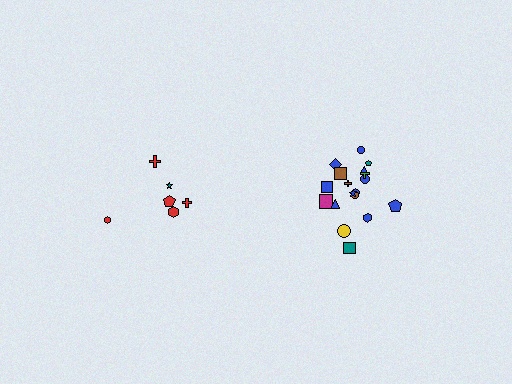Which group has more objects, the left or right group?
The right group.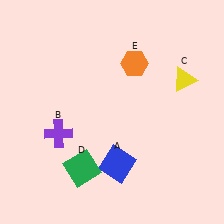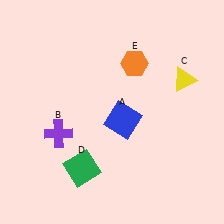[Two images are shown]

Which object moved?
The blue square (A) moved up.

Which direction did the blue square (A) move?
The blue square (A) moved up.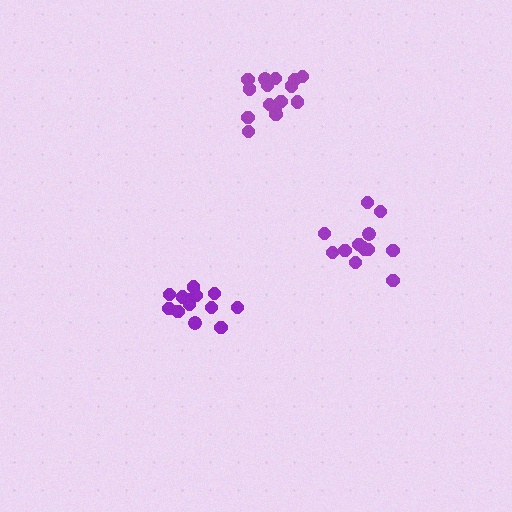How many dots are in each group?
Group 1: 16 dots, Group 2: 13 dots, Group 3: 13 dots (42 total).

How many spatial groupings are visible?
There are 3 spatial groupings.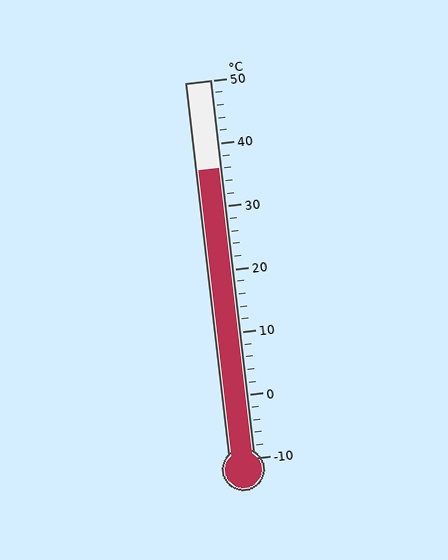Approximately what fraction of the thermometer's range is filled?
The thermometer is filled to approximately 75% of its range.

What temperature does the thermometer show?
The thermometer shows approximately 36°C.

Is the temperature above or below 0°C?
The temperature is above 0°C.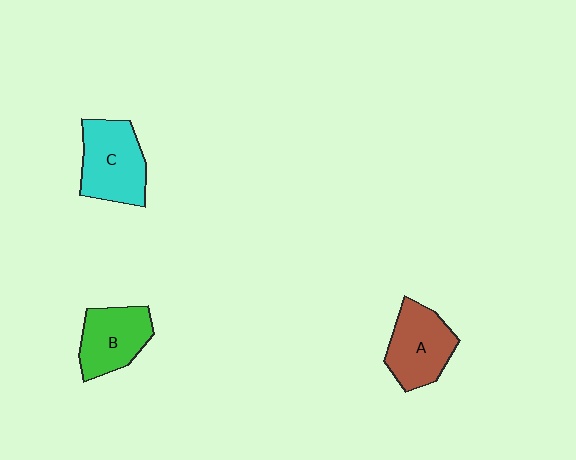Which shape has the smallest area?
Shape B (green).